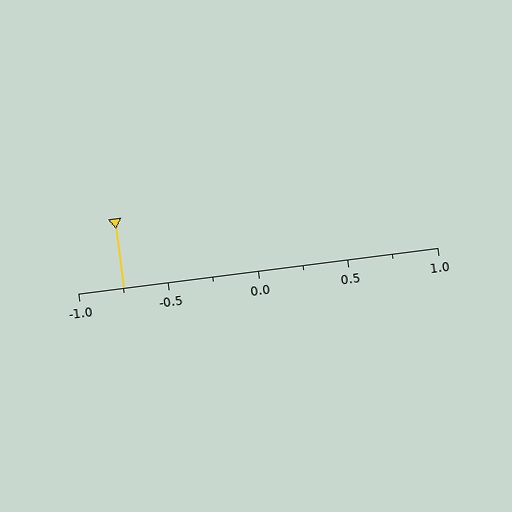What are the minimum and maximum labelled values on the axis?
The axis runs from -1.0 to 1.0.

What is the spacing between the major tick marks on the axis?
The major ticks are spaced 0.5 apart.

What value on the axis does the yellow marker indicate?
The marker indicates approximately -0.75.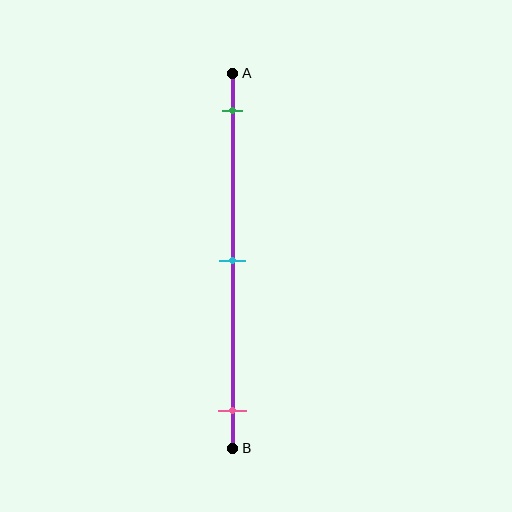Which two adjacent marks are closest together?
The green and cyan marks are the closest adjacent pair.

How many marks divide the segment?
There are 3 marks dividing the segment.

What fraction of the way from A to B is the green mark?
The green mark is approximately 10% (0.1) of the way from A to B.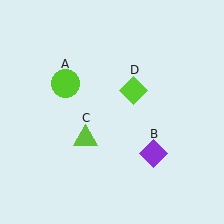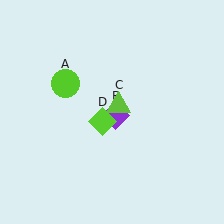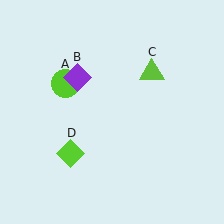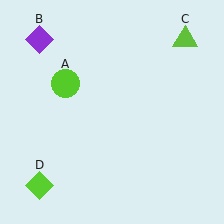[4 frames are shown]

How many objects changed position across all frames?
3 objects changed position: purple diamond (object B), lime triangle (object C), lime diamond (object D).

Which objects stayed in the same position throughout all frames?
Lime circle (object A) remained stationary.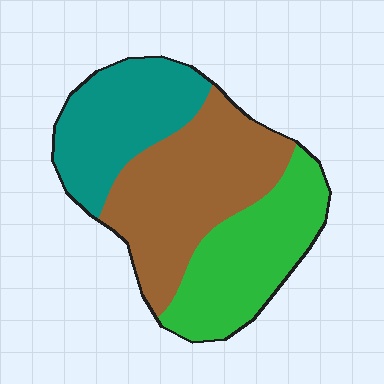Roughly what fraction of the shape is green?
Green takes up about one third (1/3) of the shape.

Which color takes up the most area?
Brown, at roughly 40%.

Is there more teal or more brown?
Brown.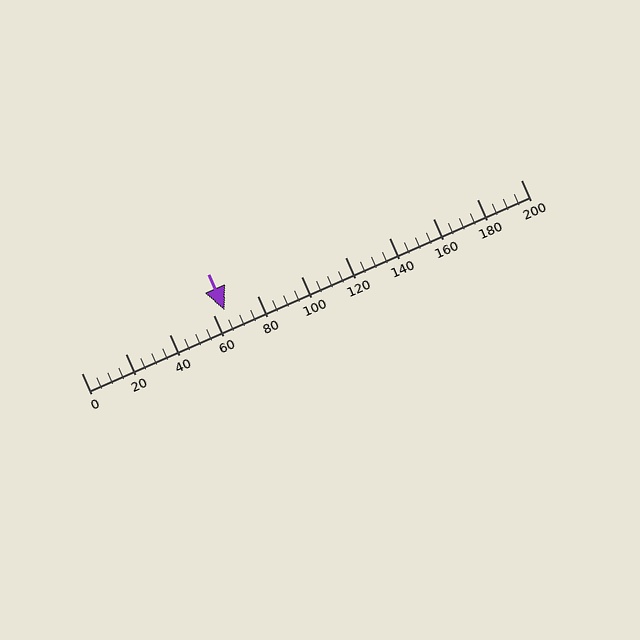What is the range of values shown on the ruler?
The ruler shows values from 0 to 200.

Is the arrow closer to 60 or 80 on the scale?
The arrow is closer to 60.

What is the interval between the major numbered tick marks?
The major tick marks are spaced 20 units apart.